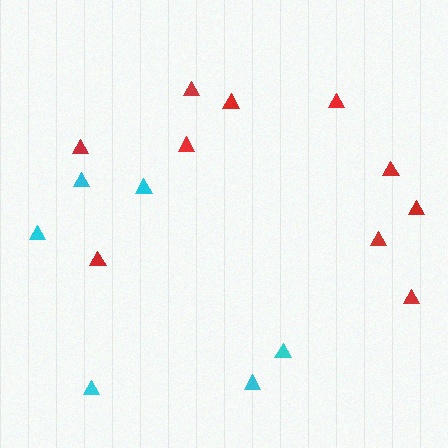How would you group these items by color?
There are 2 groups: one group of cyan triangles (6) and one group of red triangles (10).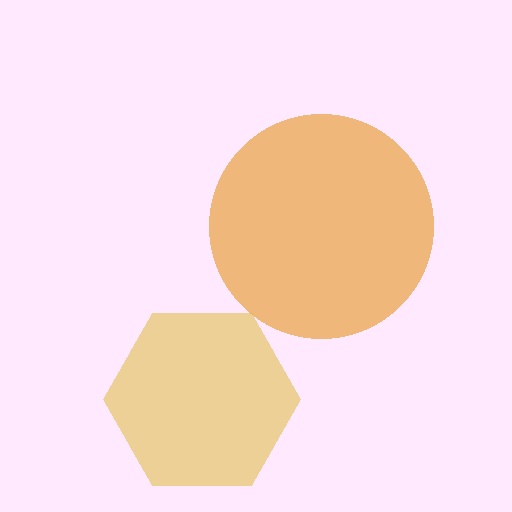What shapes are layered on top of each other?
The layered shapes are: a yellow hexagon, an orange circle.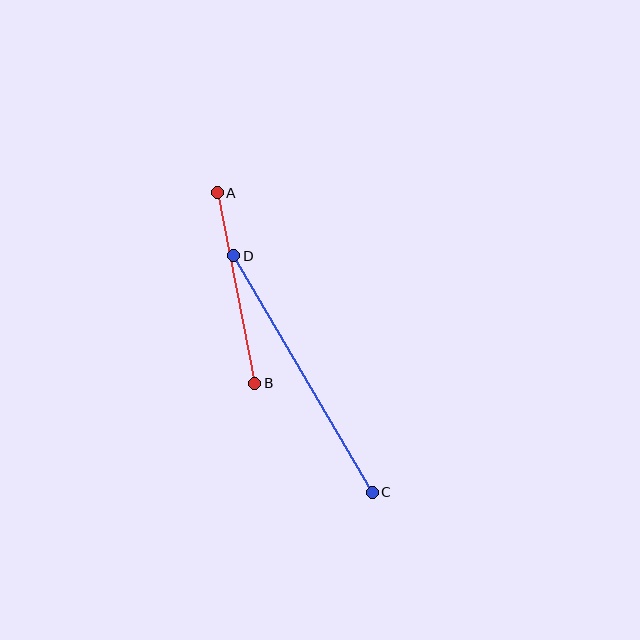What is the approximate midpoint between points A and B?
The midpoint is at approximately (236, 288) pixels.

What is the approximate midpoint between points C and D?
The midpoint is at approximately (303, 374) pixels.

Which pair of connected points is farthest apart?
Points C and D are farthest apart.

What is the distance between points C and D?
The distance is approximately 274 pixels.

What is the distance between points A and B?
The distance is approximately 194 pixels.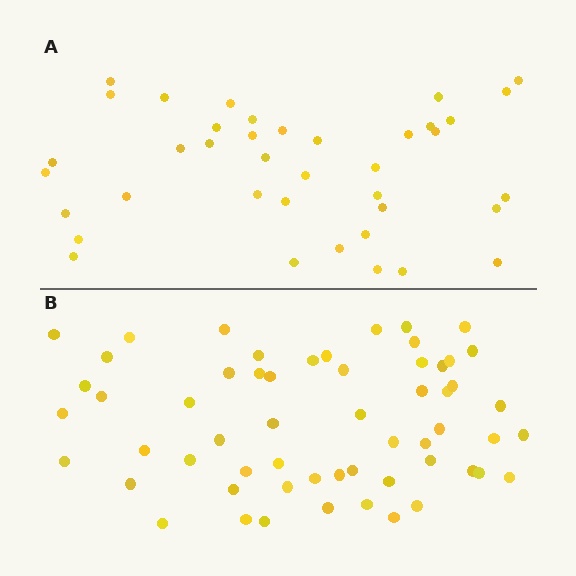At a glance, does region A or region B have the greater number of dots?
Region B (the bottom region) has more dots.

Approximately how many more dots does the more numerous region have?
Region B has approximately 20 more dots than region A.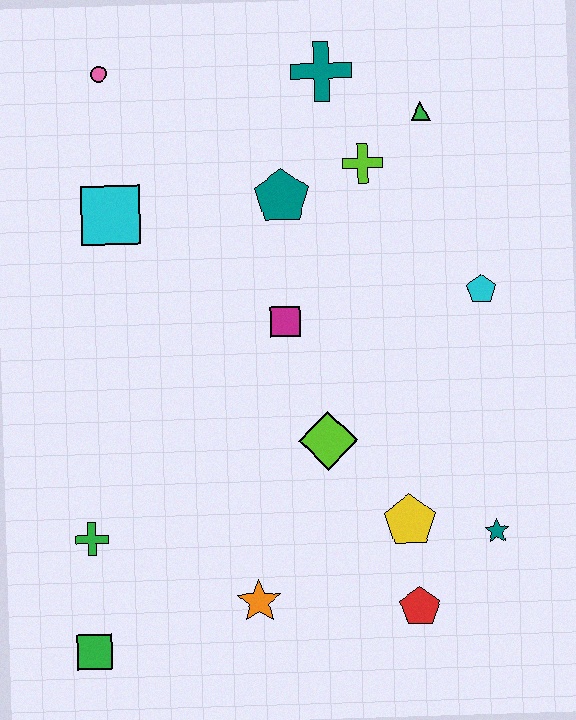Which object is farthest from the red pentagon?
The pink circle is farthest from the red pentagon.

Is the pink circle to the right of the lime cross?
No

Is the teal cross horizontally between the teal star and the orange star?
Yes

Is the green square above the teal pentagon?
No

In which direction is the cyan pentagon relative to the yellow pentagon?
The cyan pentagon is above the yellow pentagon.